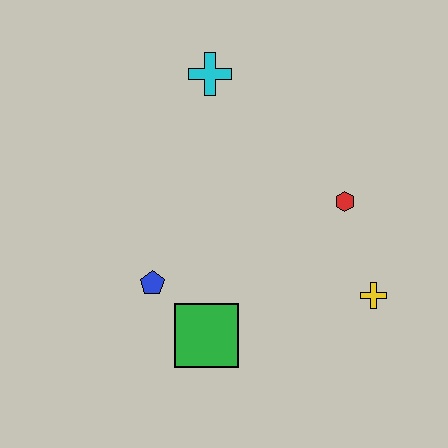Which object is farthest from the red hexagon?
The blue pentagon is farthest from the red hexagon.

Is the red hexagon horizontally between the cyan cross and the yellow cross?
Yes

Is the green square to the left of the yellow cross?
Yes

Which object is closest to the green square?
The blue pentagon is closest to the green square.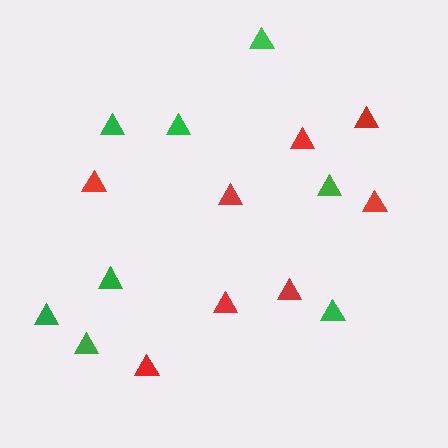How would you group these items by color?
There are 2 groups: one group of red triangles (8) and one group of green triangles (8).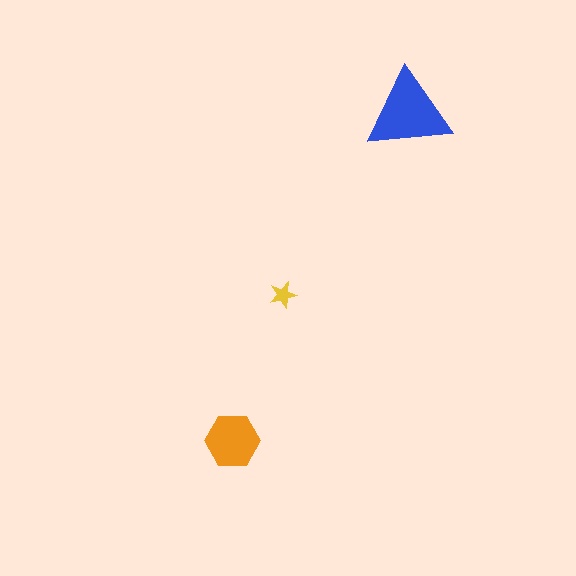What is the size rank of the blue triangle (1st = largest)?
1st.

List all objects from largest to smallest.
The blue triangle, the orange hexagon, the yellow star.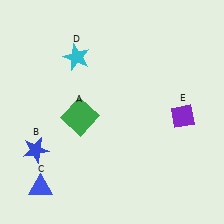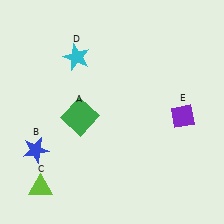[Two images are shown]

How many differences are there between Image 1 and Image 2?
There is 1 difference between the two images.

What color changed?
The triangle (C) changed from blue in Image 1 to lime in Image 2.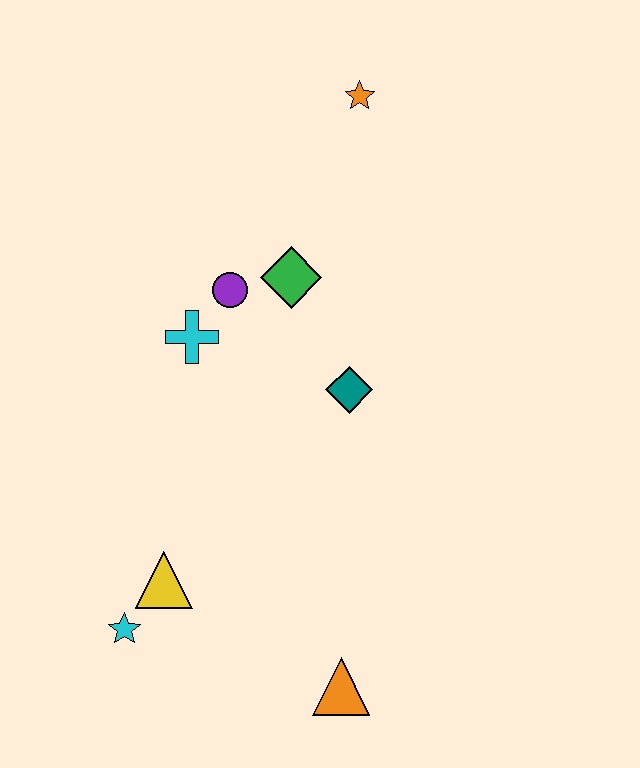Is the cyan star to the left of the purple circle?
Yes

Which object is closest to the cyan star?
The yellow triangle is closest to the cyan star.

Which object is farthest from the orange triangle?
The orange star is farthest from the orange triangle.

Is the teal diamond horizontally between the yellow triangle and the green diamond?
No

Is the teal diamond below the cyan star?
No